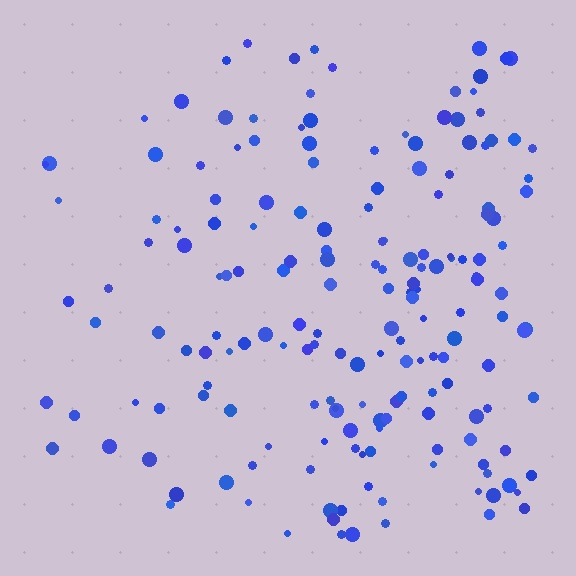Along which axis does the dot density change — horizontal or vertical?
Horizontal.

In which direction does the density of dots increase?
From left to right, with the right side densest.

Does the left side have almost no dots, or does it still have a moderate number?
Still a moderate number, just noticeably fewer than the right.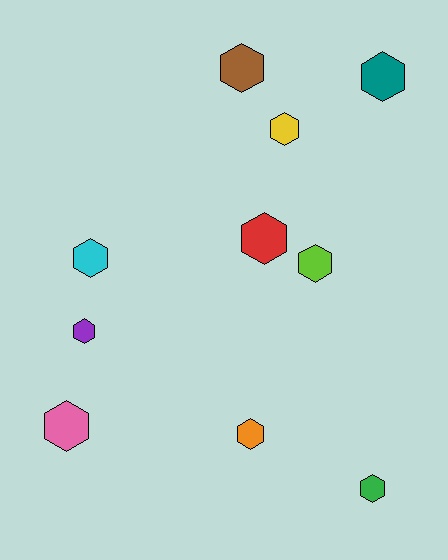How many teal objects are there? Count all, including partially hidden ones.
There is 1 teal object.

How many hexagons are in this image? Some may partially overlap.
There are 10 hexagons.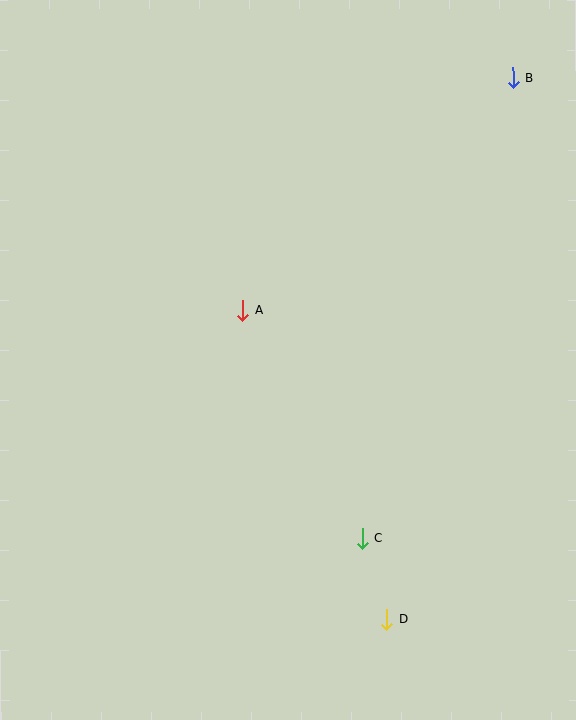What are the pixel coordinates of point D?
Point D is at (387, 619).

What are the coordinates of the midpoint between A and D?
The midpoint between A and D is at (315, 465).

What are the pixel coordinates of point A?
Point A is at (243, 311).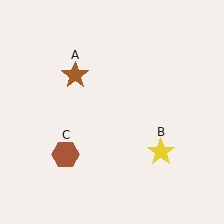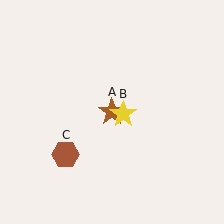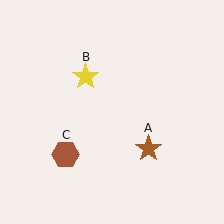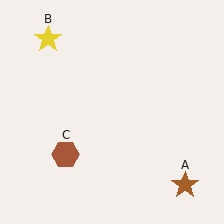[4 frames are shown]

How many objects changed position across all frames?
2 objects changed position: brown star (object A), yellow star (object B).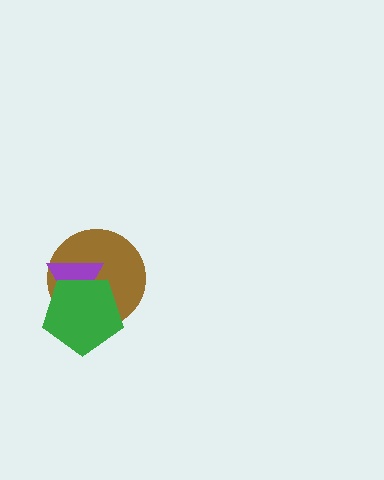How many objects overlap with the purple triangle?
2 objects overlap with the purple triangle.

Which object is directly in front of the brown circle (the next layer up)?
The purple triangle is directly in front of the brown circle.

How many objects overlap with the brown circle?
2 objects overlap with the brown circle.